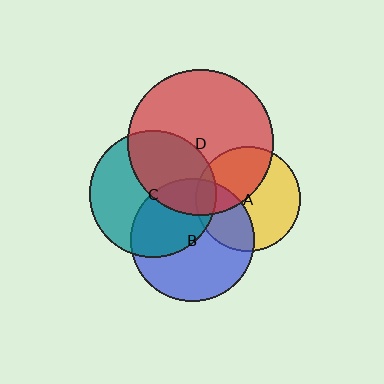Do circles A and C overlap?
Yes.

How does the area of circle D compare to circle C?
Approximately 1.3 times.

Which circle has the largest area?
Circle D (red).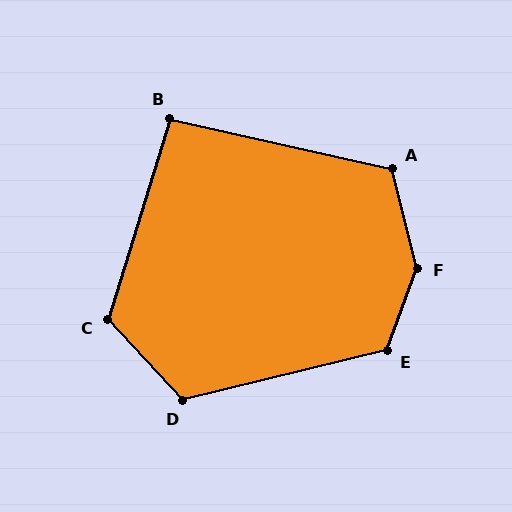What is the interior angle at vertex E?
Approximately 124 degrees (obtuse).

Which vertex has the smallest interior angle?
B, at approximately 95 degrees.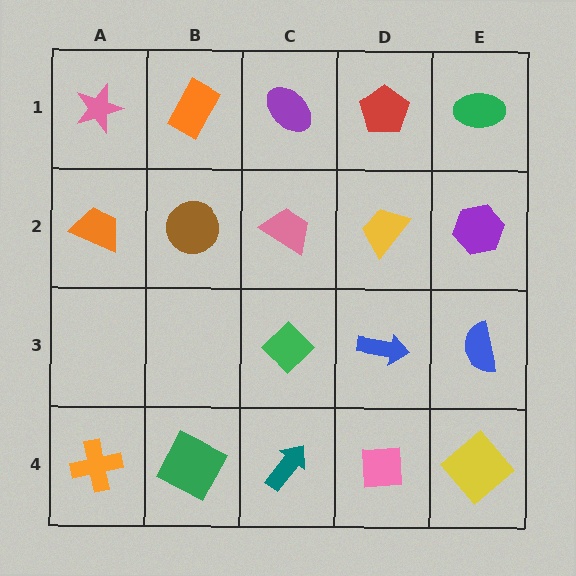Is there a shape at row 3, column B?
No, that cell is empty.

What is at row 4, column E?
A yellow diamond.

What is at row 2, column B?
A brown circle.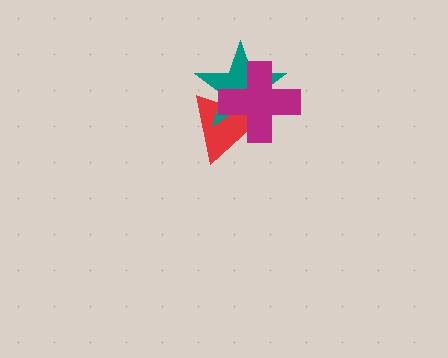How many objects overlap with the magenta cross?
2 objects overlap with the magenta cross.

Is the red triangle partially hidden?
Yes, it is partially covered by another shape.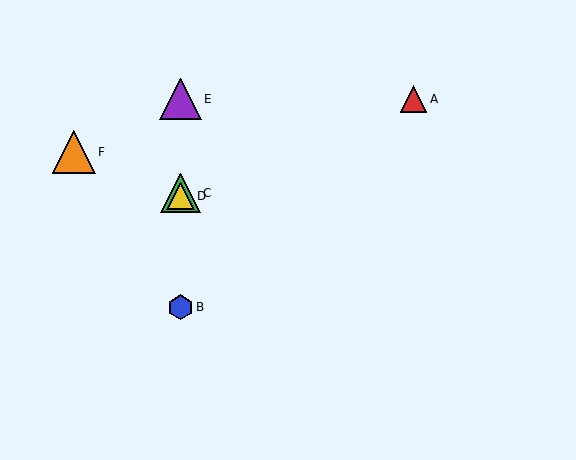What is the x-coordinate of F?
Object F is at x≈74.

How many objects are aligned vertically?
4 objects (B, C, D, E) are aligned vertically.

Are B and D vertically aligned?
Yes, both are at x≈180.